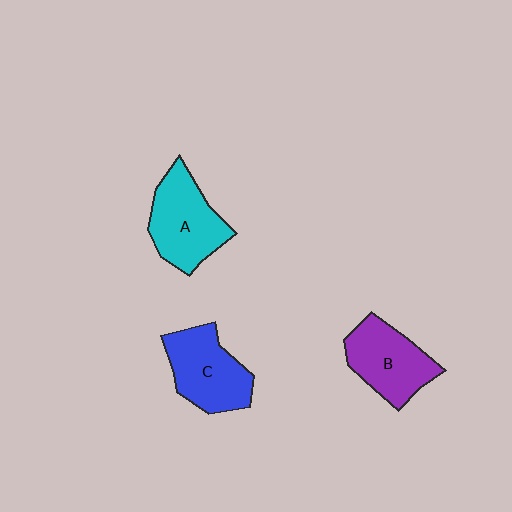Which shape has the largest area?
Shape A (cyan).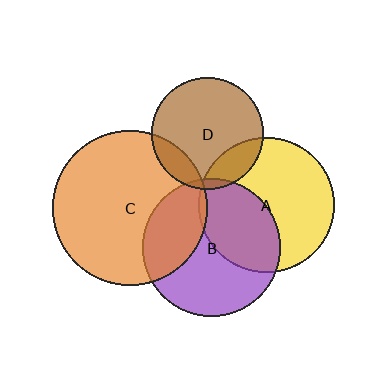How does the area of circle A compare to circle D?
Approximately 1.5 times.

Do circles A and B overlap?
Yes.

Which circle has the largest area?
Circle C (orange).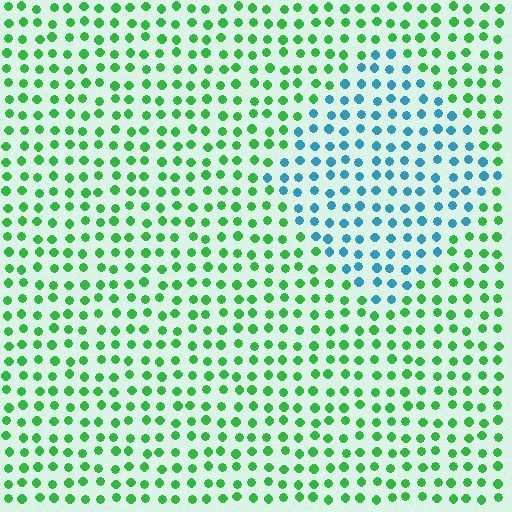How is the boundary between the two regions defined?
The boundary is defined purely by a slight shift in hue (about 68 degrees). Spacing, size, and orientation are identical on both sides.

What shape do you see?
I see a diamond.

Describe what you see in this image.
The image is filled with small green elements in a uniform arrangement. A diamond-shaped region is visible where the elements are tinted to a slightly different hue, forming a subtle color boundary.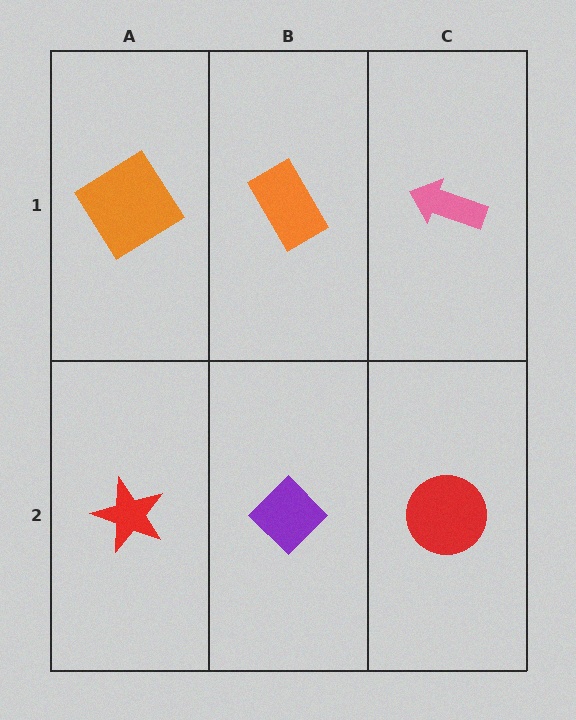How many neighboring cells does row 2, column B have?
3.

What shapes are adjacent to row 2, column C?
A pink arrow (row 1, column C), a purple diamond (row 2, column B).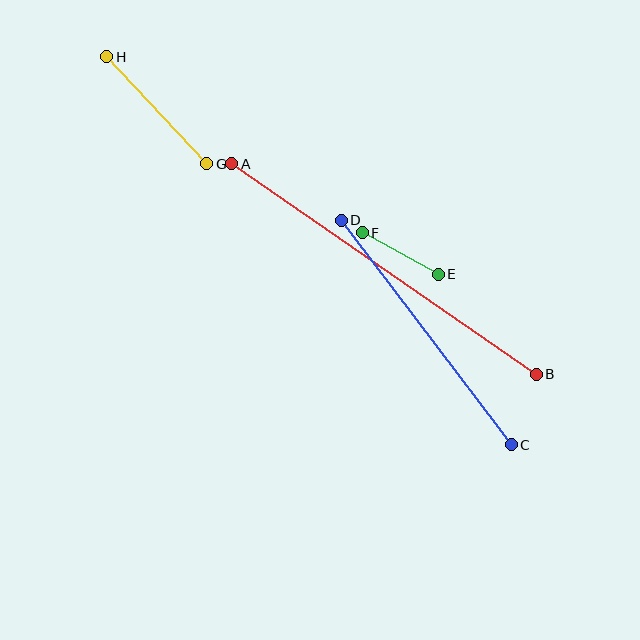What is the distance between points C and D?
The distance is approximately 281 pixels.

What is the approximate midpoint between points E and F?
The midpoint is at approximately (400, 254) pixels.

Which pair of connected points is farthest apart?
Points A and B are farthest apart.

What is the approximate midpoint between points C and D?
The midpoint is at approximately (426, 333) pixels.